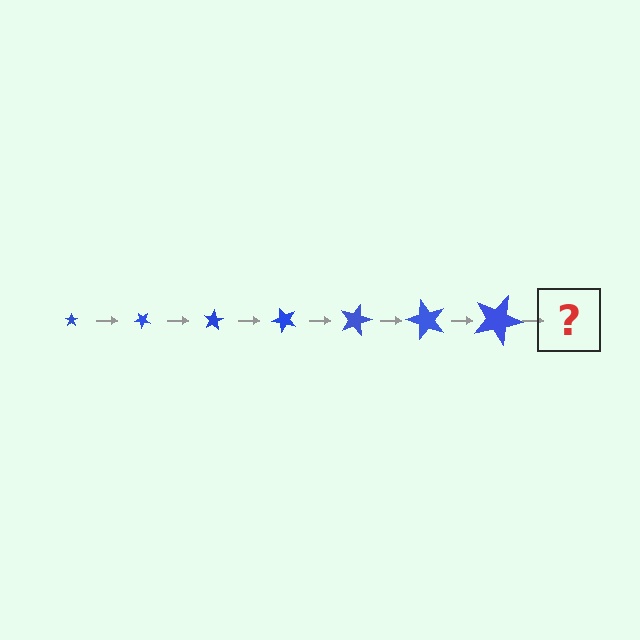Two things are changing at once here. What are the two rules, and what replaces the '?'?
The two rules are that the star grows larger each step and it rotates 40 degrees each step. The '?' should be a star, larger than the previous one and rotated 280 degrees from the start.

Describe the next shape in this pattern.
It should be a star, larger than the previous one and rotated 280 degrees from the start.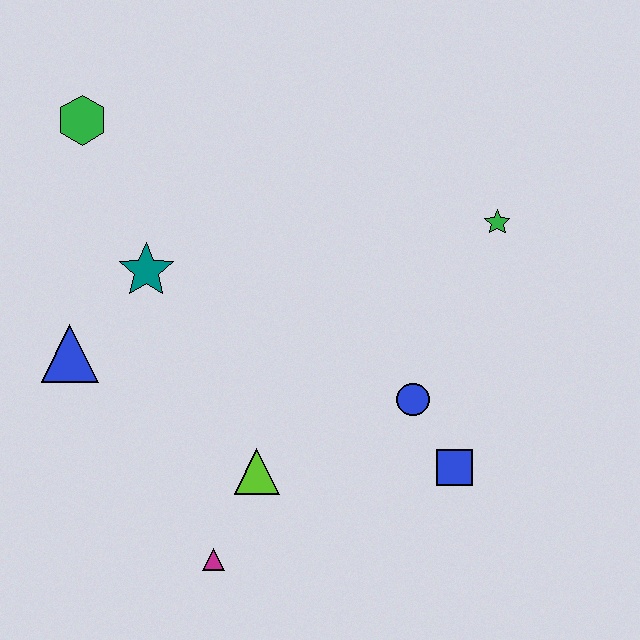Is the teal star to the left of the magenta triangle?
Yes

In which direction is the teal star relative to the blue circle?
The teal star is to the left of the blue circle.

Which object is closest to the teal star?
The blue triangle is closest to the teal star.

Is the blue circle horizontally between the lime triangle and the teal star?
No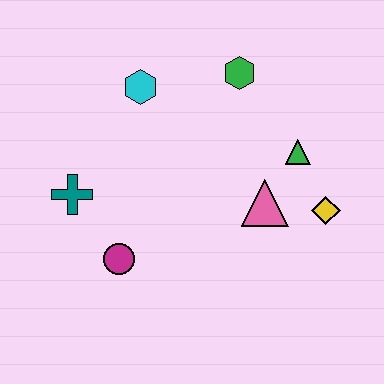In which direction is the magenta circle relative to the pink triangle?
The magenta circle is to the left of the pink triangle.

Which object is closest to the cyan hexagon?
The green hexagon is closest to the cyan hexagon.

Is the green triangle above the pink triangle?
Yes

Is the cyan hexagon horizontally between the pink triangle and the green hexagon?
No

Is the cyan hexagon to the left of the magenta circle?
No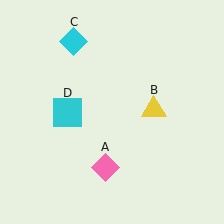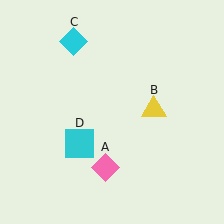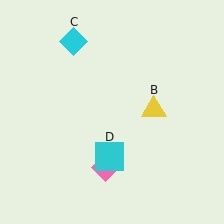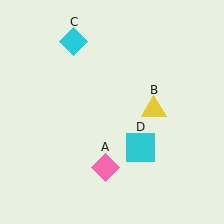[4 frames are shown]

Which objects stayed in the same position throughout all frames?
Pink diamond (object A) and yellow triangle (object B) and cyan diamond (object C) remained stationary.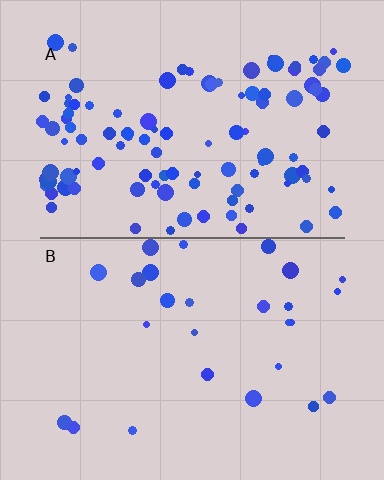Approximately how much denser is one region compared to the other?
Approximately 3.9× — region A over region B.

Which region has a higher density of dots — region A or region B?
A (the top).